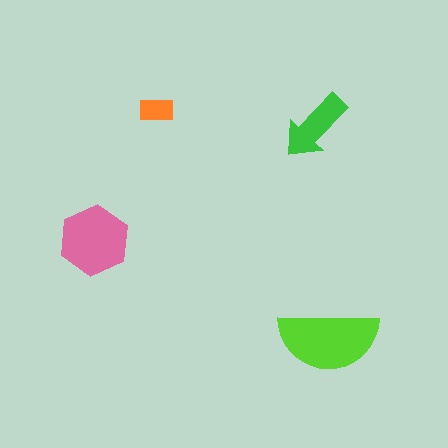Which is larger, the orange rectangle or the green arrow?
The green arrow.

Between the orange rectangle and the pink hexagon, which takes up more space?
The pink hexagon.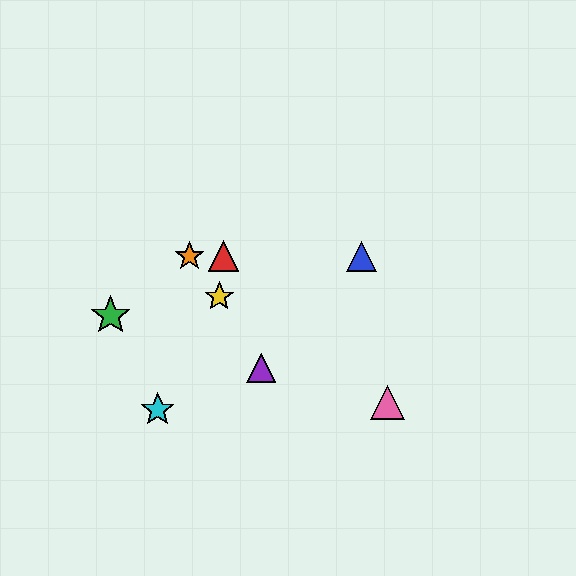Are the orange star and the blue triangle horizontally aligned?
Yes, both are at y≈256.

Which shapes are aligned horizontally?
The red triangle, the blue triangle, the orange star are aligned horizontally.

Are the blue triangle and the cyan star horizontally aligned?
No, the blue triangle is at y≈256 and the cyan star is at y≈410.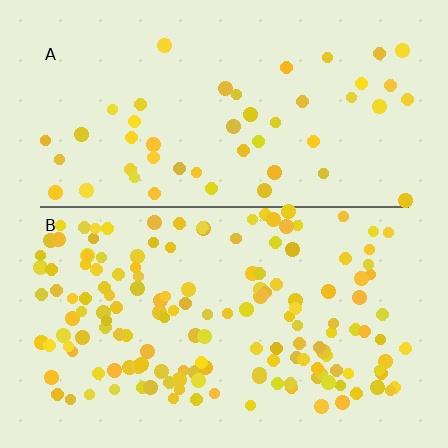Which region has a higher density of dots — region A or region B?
B (the bottom).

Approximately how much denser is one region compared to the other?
Approximately 3.2× — region B over region A.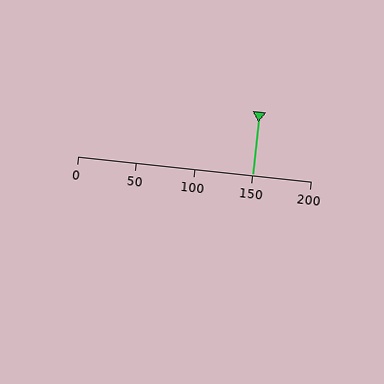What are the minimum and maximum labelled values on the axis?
The axis runs from 0 to 200.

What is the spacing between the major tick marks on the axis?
The major ticks are spaced 50 apart.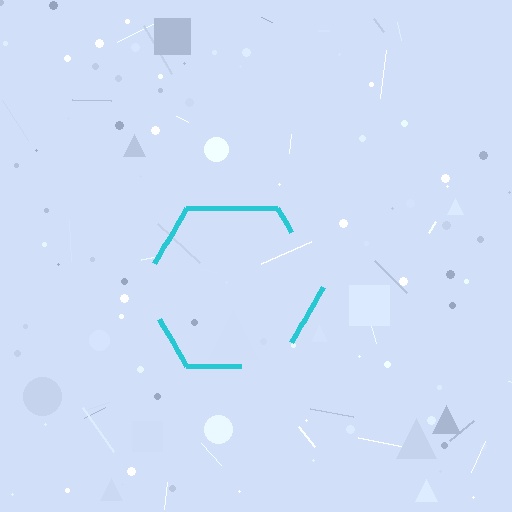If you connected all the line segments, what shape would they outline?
They would outline a hexagon.